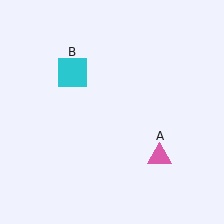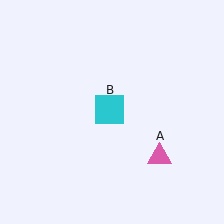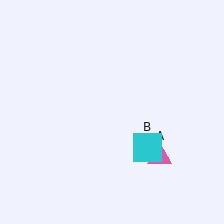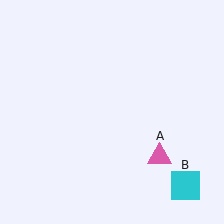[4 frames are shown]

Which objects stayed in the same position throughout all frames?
Pink triangle (object A) remained stationary.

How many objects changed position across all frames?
1 object changed position: cyan square (object B).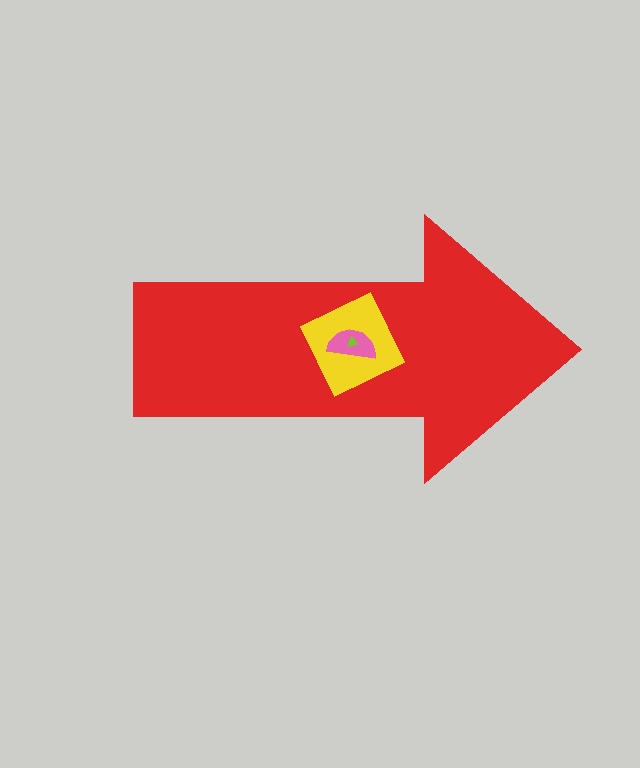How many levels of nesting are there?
4.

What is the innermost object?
The lime triangle.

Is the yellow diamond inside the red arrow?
Yes.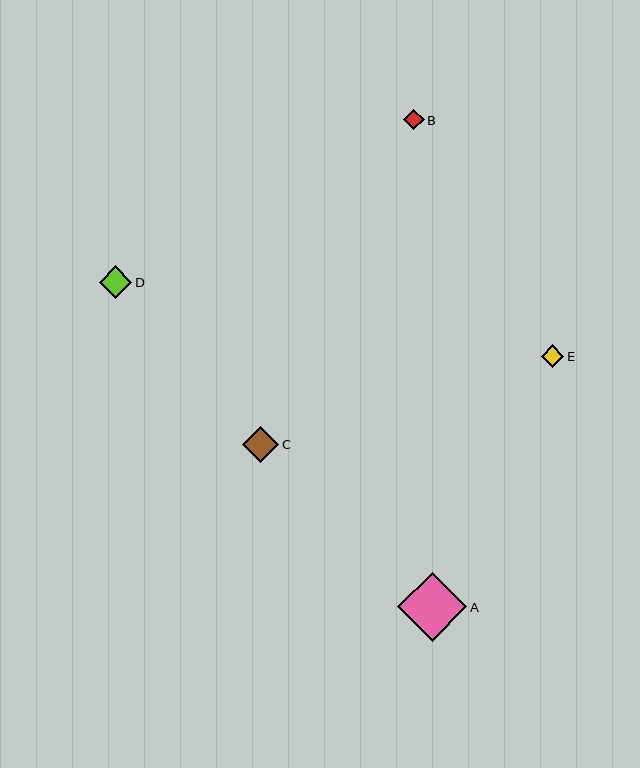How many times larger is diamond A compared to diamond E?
Diamond A is approximately 3.0 times the size of diamond E.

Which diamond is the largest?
Diamond A is the largest with a size of approximately 69 pixels.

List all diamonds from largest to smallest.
From largest to smallest: A, C, D, E, B.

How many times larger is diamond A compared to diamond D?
Diamond A is approximately 2.1 times the size of diamond D.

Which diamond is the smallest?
Diamond B is the smallest with a size of approximately 21 pixels.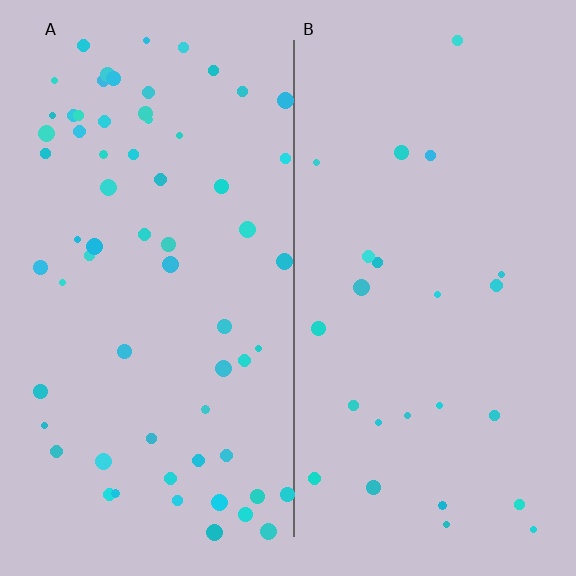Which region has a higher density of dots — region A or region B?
A (the left).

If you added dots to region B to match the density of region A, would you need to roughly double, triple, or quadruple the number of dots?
Approximately triple.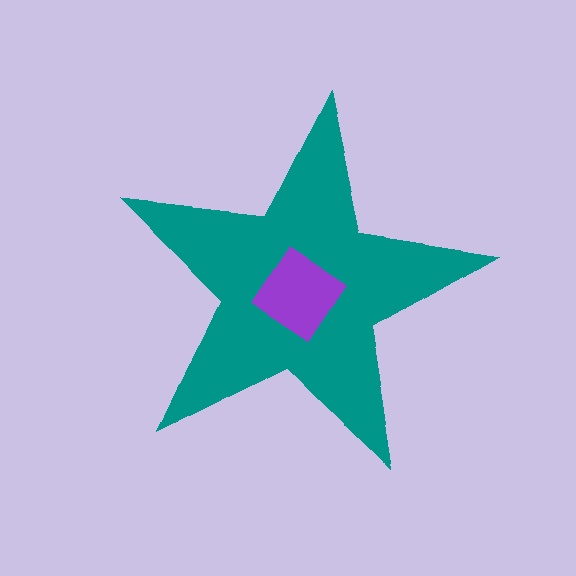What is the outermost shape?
The teal star.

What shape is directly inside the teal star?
The purple diamond.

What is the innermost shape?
The purple diamond.